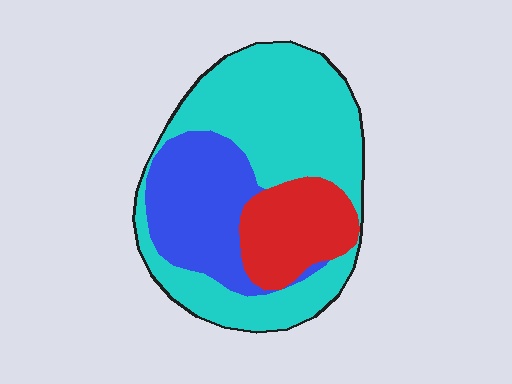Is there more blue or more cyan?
Cyan.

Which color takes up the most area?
Cyan, at roughly 55%.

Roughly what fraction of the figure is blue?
Blue covers about 25% of the figure.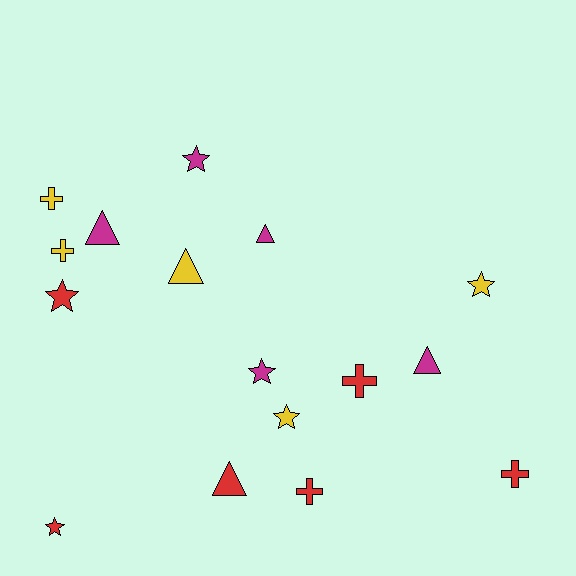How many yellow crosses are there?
There are 2 yellow crosses.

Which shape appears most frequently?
Star, with 6 objects.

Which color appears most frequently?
Red, with 6 objects.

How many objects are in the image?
There are 16 objects.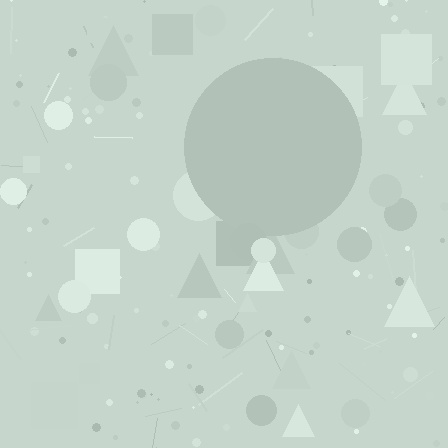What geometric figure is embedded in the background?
A circle is embedded in the background.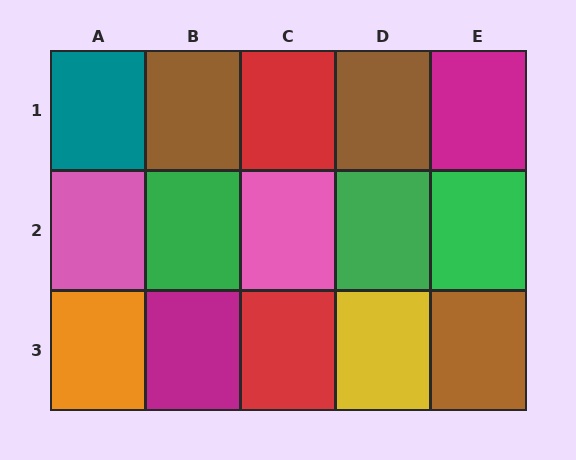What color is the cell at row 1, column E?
Magenta.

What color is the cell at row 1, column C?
Red.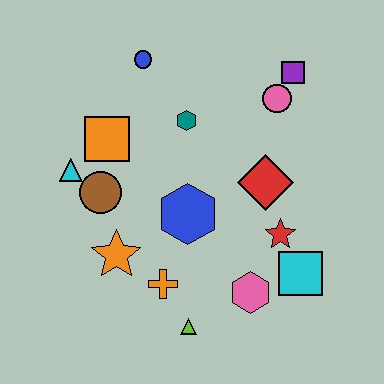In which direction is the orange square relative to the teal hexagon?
The orange square is to the left of the teal hexagon.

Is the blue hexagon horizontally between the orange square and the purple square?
Yes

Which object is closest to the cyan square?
The red star is closest to the cyan square.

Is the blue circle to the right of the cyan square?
No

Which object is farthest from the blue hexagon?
The purple square is farthest from the blue hexagon.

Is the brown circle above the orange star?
Yes